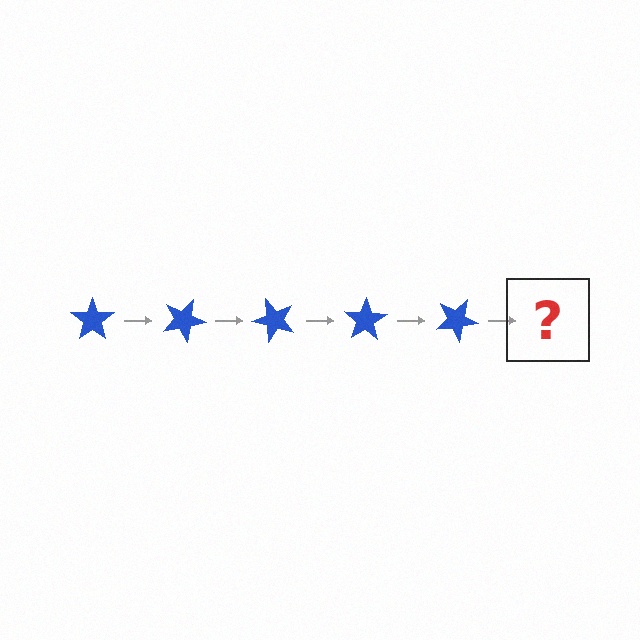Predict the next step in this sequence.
The next step is a blue star rotated 125 degrees.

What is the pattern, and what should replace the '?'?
The pattern is that the star rotates 25 degrees each step. The '?' should be a blue star rotated 125 degrees.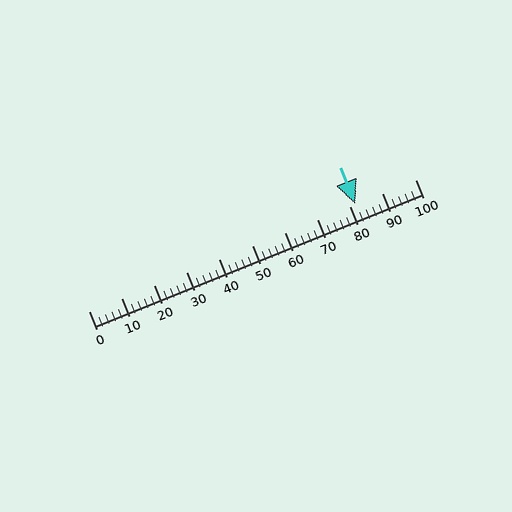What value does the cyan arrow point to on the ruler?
The cyan arrow points to approximately 82.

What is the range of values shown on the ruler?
The ruler shows values from 0 to 100.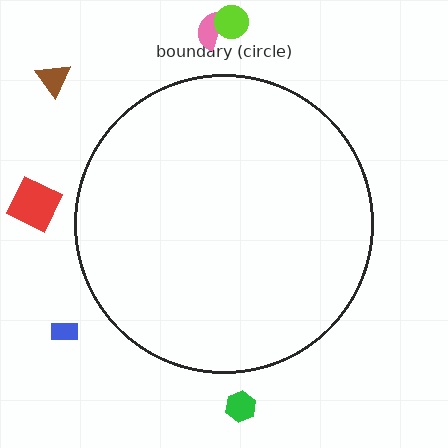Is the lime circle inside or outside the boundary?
Outside.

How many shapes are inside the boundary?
0 inside, 6 outside.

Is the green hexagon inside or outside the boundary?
Outside.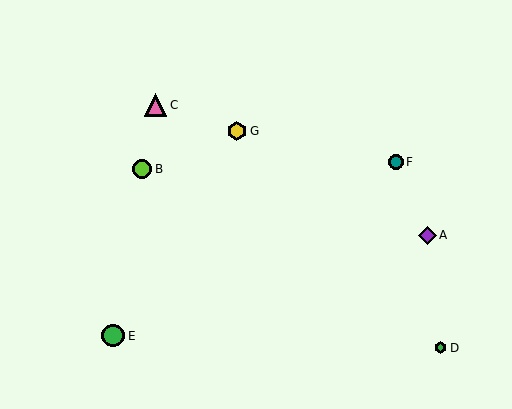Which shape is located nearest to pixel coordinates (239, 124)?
The yellow hexagon (labeled G) at (237, 131) is nearest to that location.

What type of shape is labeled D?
Shape D is a green hexagon.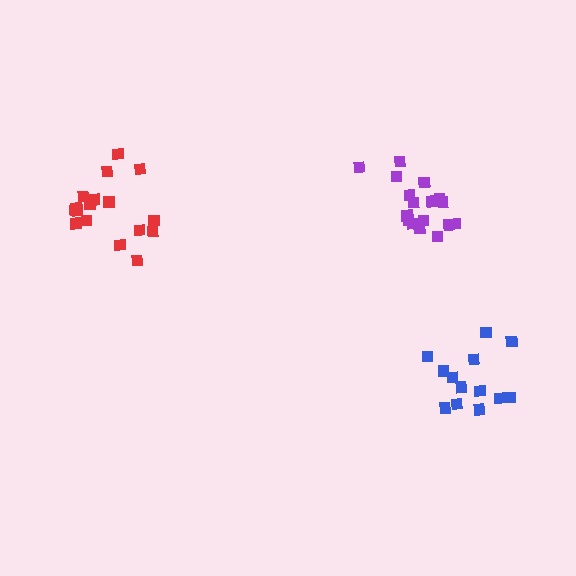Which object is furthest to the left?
The red cluster is leftmost.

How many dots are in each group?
Group 1: 13 dots, Group 2: 17 dots, Group 3: 17 dots (47 total).